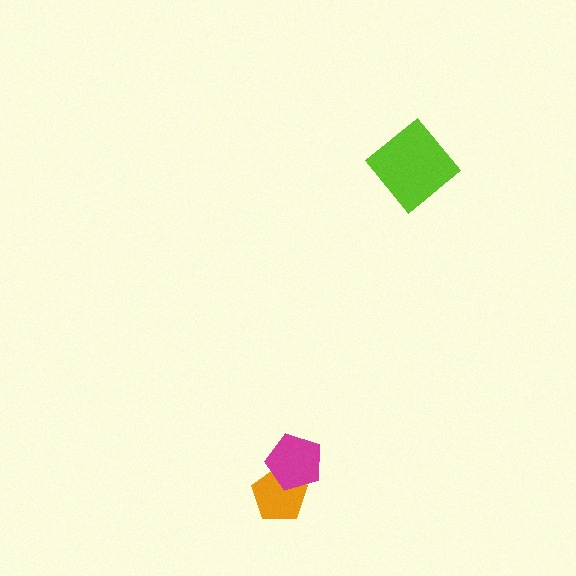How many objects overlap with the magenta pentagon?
1 object overlaps with the magenta pentagon.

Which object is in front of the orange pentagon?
The magenta pentagon is in front of the orange pentagon.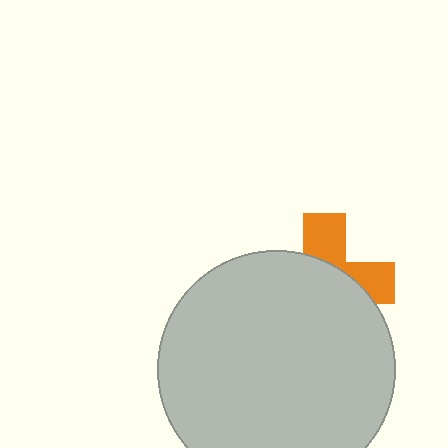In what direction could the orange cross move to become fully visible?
The orange cross could move up. That would shift it out from behind the light gray circle entirely.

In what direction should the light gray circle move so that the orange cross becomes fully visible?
The light gray circle should move down. That is the shortest direction to clear the overlap and leave the orange cross fully visible.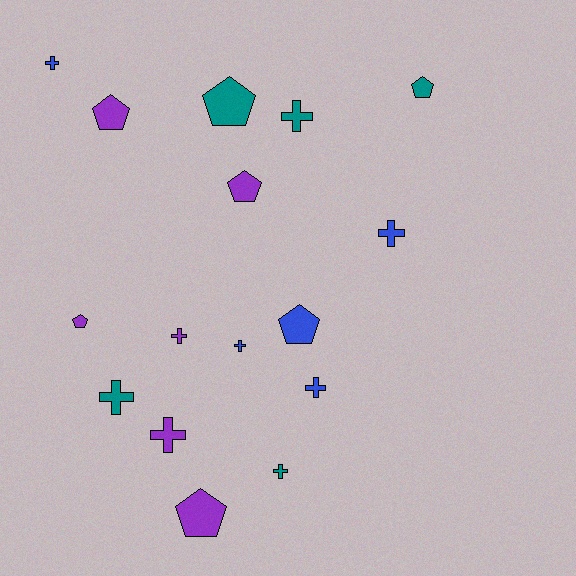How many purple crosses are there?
There are 2 purple crosses.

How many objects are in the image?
There are 16 objects.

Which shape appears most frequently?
Cross, with 9 objects.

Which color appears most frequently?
Purple, with 6 objects.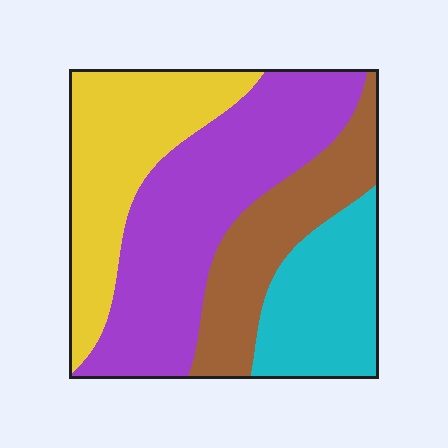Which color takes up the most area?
Purple, at roughly 35%.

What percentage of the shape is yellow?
Yellow covers about 25% of the shape.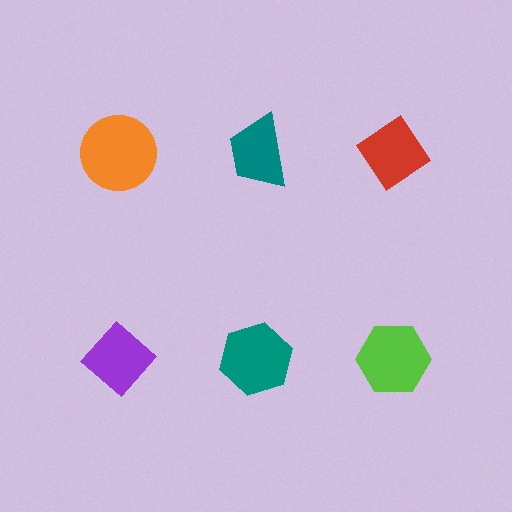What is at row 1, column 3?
A red diamond.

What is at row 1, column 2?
A teal trapezoid.